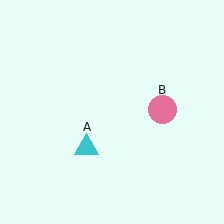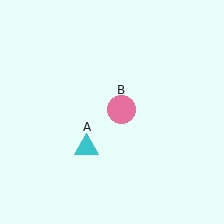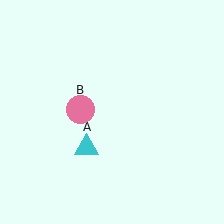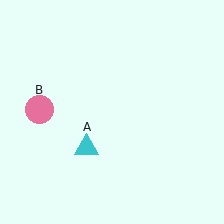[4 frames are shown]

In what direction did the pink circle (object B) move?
The pink circle (object B) moved left.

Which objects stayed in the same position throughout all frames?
Cyan triangle (object A) remained stationary.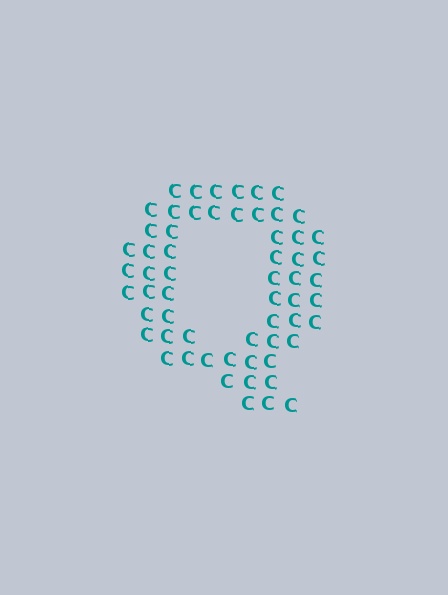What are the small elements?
The small elements are letter C's.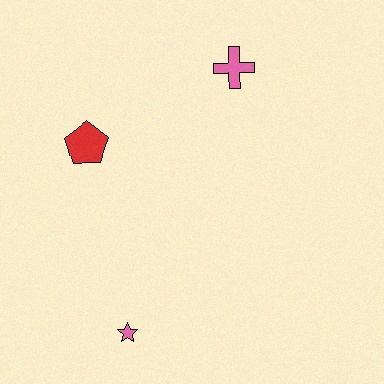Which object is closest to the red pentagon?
The pink cross is closest to the red pentagon.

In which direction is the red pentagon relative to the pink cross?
The red pentagon is to the left of the pink cross.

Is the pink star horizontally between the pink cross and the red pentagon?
Yes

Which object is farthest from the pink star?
The pink cross is farthest from the pink star.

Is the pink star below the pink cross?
Yes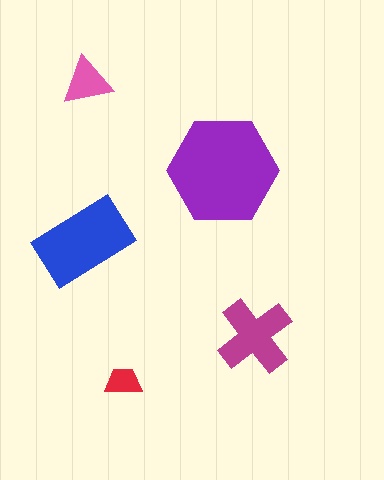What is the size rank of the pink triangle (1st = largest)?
4th.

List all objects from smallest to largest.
The red trapezoid, the pink triangle, the magenta cross, the blue rectangle, the purple hexagon.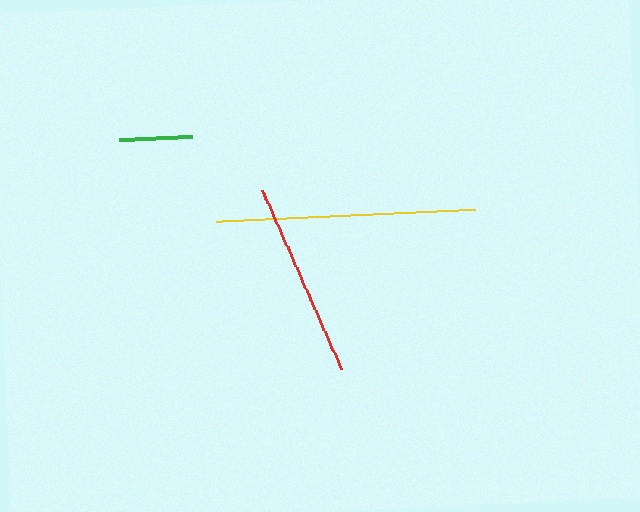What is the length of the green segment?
The green segment is approximately 74 pixels long.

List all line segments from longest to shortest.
From longest to shortest: yellow, red, green.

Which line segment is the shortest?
The green line is the shortest at approximately 74 pixels.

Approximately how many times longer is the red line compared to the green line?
The red line is approximately 2.7 times the length of the green line.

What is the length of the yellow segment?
The yellow segment is approximately 259 pixels long.